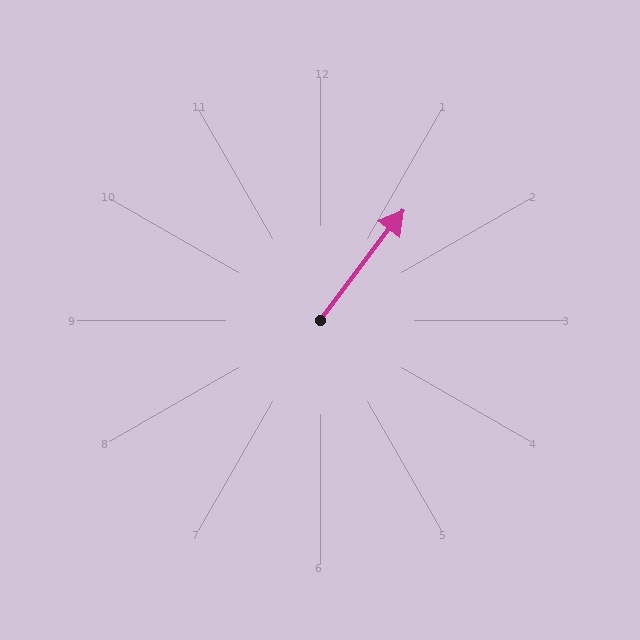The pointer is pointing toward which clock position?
Roughly 1 o'clock.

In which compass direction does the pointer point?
Northeast.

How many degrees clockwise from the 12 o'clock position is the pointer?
Approximately 37 degrees.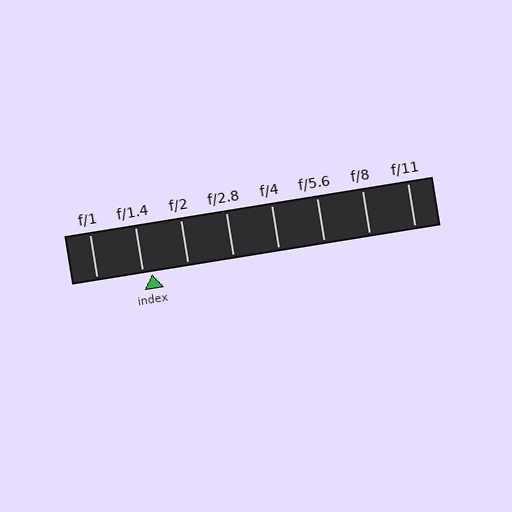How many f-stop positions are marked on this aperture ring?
There are 8 f-stop positions marked.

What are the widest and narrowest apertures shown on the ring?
The widest aperture shown is f/1 and the narrowest is f/11.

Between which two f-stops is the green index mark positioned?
The index mark is between f/1.4 and f/2.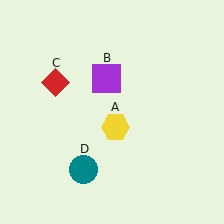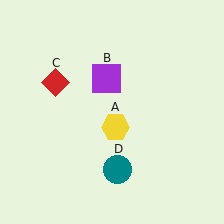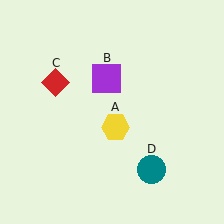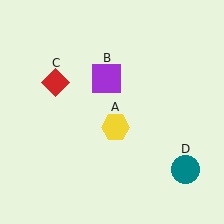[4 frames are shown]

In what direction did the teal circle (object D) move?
The teal circle (object D) moved right.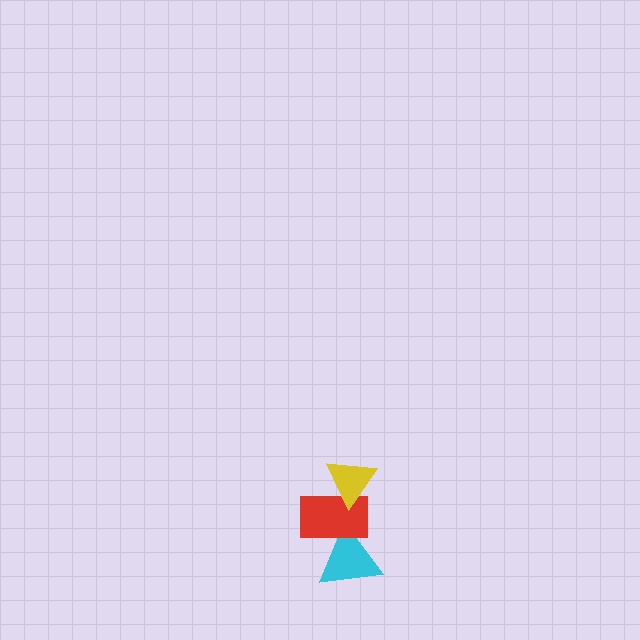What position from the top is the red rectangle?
The red rectangle is 2nd from the top.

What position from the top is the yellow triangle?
The yellow triangle is 1st from the top.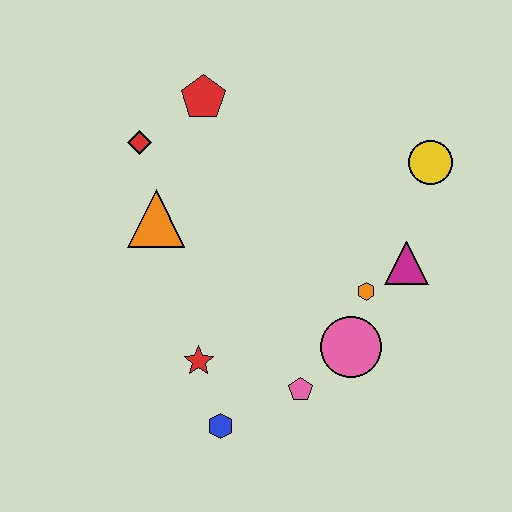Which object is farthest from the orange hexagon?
The red diamond is farthest from the orange hexagon.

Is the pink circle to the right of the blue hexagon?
Yes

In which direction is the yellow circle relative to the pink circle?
The yellow circle is above the pink circle.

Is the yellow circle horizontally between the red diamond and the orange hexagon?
No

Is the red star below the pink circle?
Yes